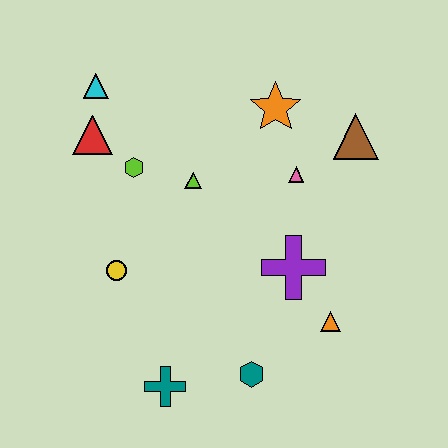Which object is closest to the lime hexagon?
The red triangle is closest to the lime hexagon.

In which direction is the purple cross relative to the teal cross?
The purple cross is to the right of the teal cross.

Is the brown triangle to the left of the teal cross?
No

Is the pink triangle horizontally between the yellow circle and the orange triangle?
Yes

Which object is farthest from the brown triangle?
The teal cross is farthest from the brown triangle.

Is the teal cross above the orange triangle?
No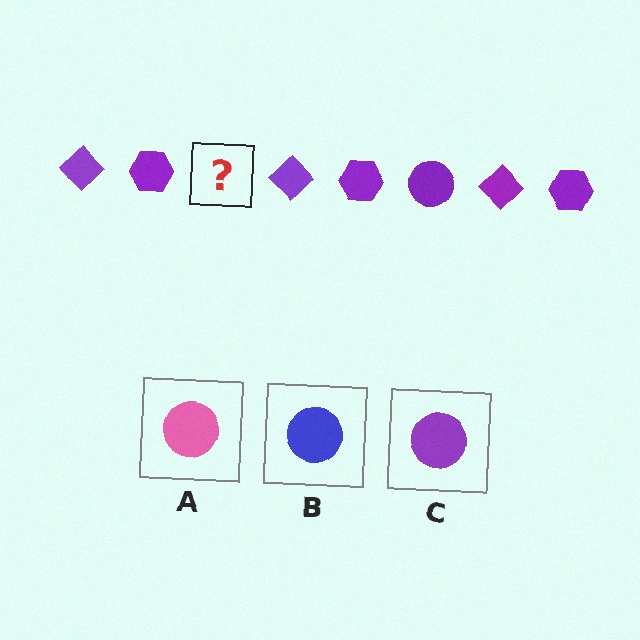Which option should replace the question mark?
Option C.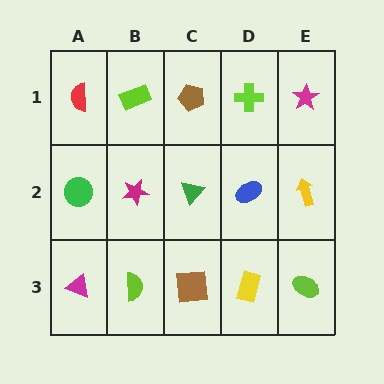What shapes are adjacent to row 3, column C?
A green triangle (row 2, column C), a lime semicircle (row 3, column B), a yellow rectangle (row 3, column D).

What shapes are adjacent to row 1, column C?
A green triangle (row 2, column C), a lime rectangle (row 1, column B), a lime cross (row 1, column D).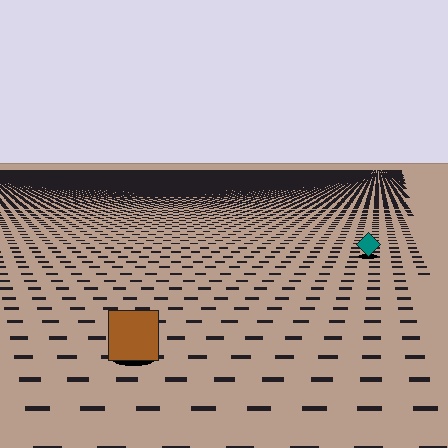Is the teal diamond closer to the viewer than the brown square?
No. The brown square is closer — you can tell from the texture gradient: the ground texture is coarser near it.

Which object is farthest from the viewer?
The teal diamond is farthest from the viewer. It appears smaller and the ground texture around it is denser.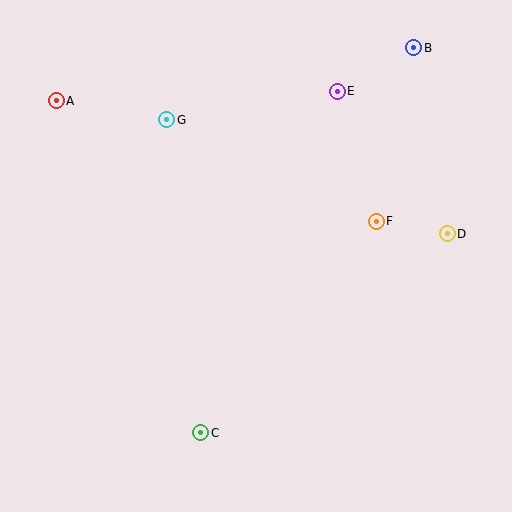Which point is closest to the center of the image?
Point F at (376, 221) is closest to the center.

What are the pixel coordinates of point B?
Point B is at (414, 48).